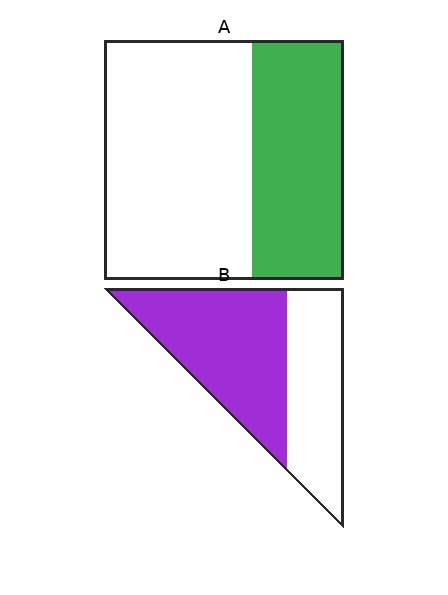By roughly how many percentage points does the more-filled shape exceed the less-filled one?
By roughly 20 percentage points (B over A).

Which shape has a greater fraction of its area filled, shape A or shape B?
Shape B.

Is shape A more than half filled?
No.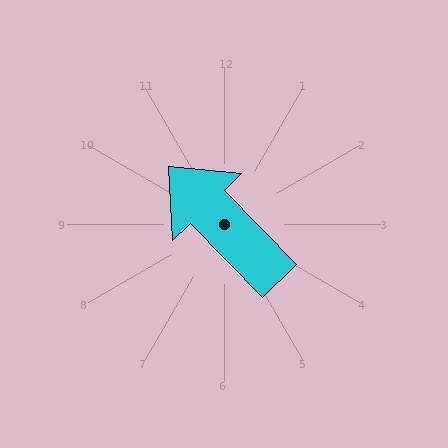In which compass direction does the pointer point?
Northwest.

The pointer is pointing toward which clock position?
Roughly 11 o'clock.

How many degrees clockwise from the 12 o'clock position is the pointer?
Approximately 316 degrees.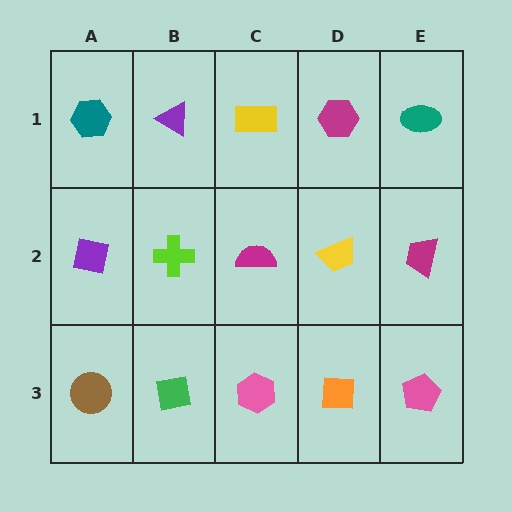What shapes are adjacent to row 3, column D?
A yellow trapezoid (row 2, column D), a pink hexagon (row 3, column C), a pink pentagon (row 3, column E).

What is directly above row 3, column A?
A purple square.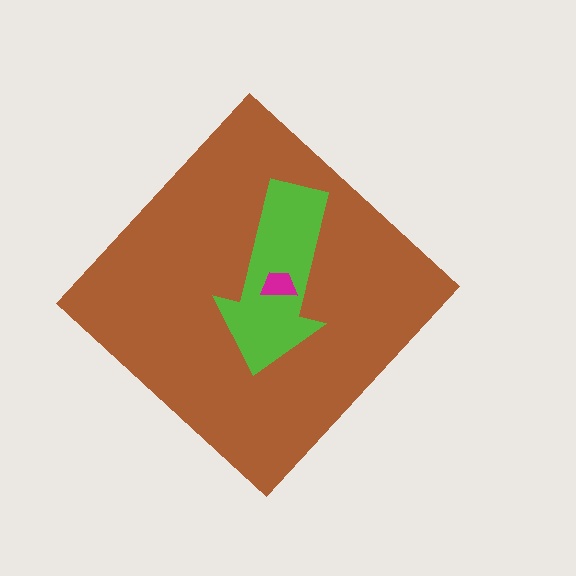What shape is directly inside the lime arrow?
The magenta trapezoid.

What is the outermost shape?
The brown diamond.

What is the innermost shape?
The magenta trapezoid.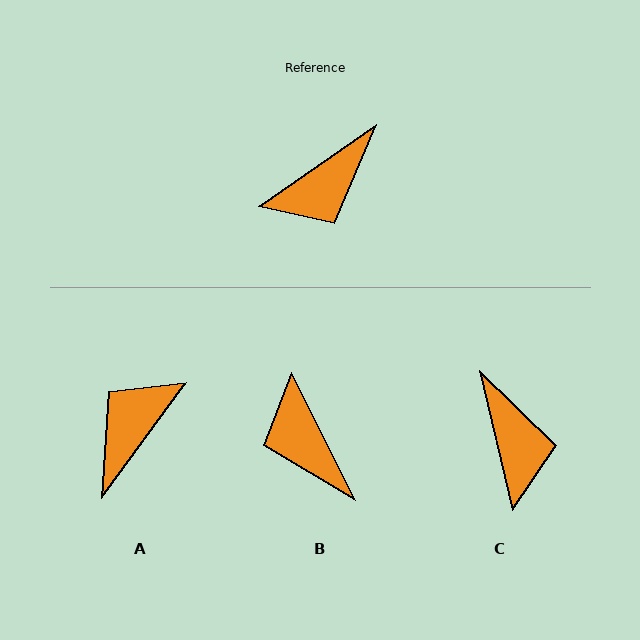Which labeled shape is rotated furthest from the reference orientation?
A, about 161 degrees away.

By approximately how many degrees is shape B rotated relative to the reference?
Approximately 99 degrees clockwise.